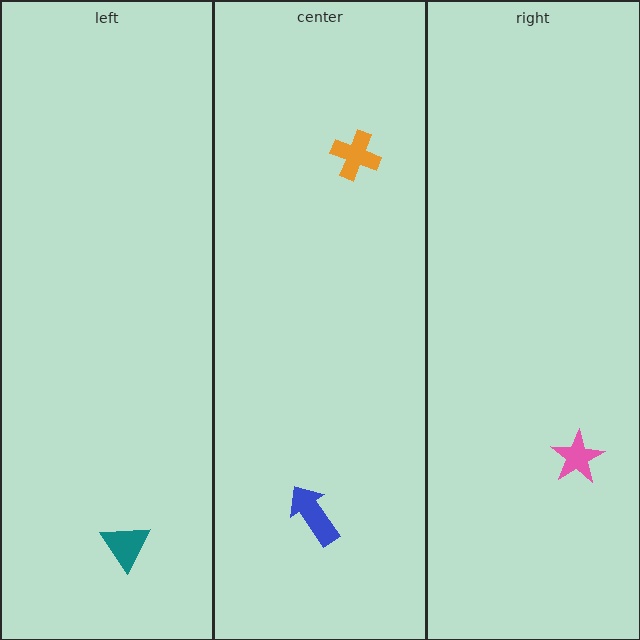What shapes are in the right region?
The pink star.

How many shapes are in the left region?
1.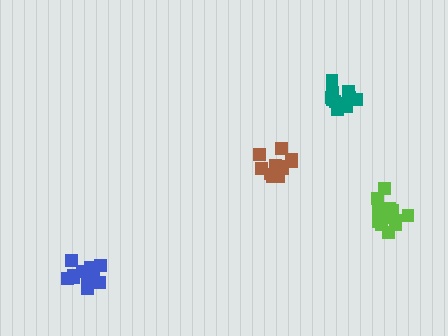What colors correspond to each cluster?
The clusters are colored: teal, lime, brown, blue.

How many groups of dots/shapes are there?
There are 4 groups.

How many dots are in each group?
Group 1: 12 dots, Group 2: 14 dots, Group 3: 13 dots, Group 4: 15 dots (54 total).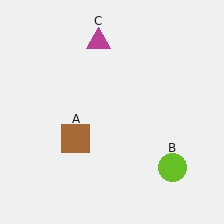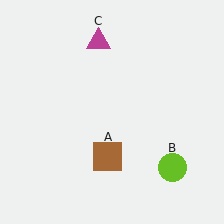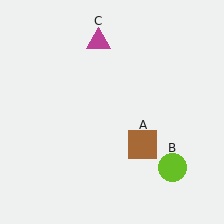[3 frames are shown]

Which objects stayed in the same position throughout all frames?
Lime circle (object B) and magenta triangle (object C) remained stationary.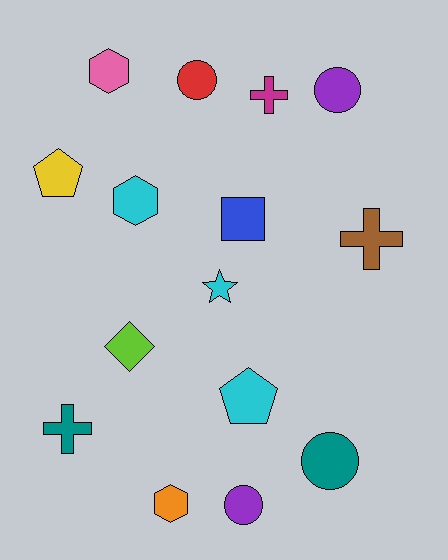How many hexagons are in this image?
There are 3 hexagons.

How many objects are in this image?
There are 15 objects.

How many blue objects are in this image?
There is 1 blue object.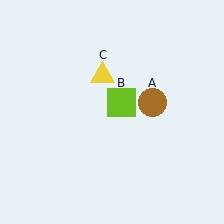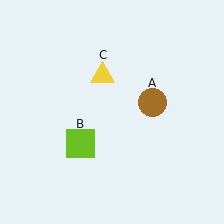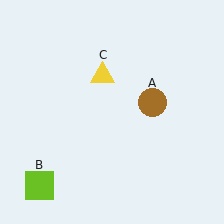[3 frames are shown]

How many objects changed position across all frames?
1 object changed position: lime square (object B).